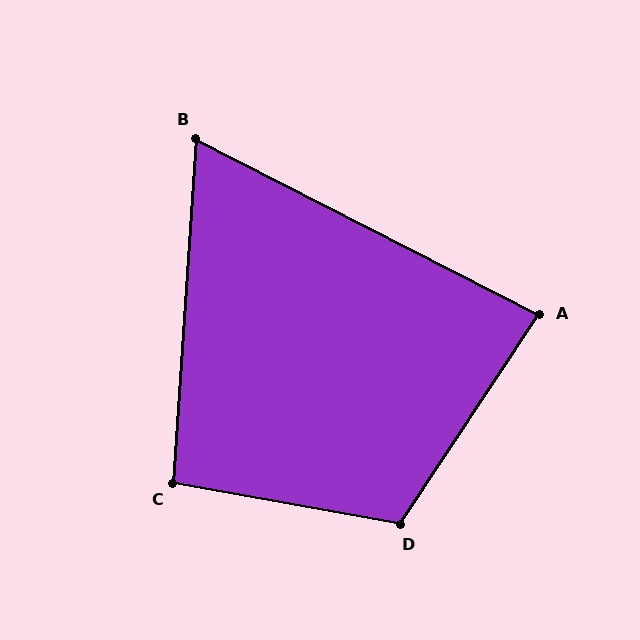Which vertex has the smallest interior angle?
B, at approximately 67 degrees.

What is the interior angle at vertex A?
Approximately 84 degrees (acute).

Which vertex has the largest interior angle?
D, at approximately 113 degrees.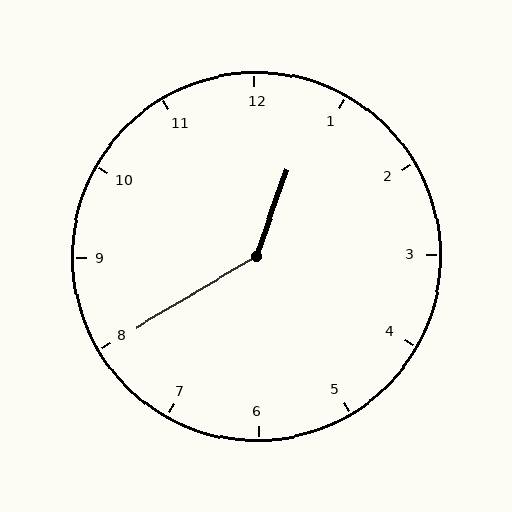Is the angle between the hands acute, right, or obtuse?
It is obtuse.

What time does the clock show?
12:40.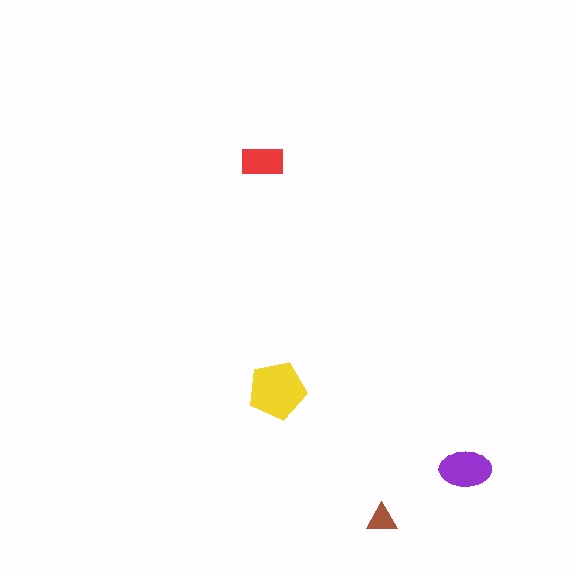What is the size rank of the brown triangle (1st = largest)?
4th.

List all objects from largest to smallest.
The yellow pentagon, the purple ellipse, the red rectangle, the brown triangle.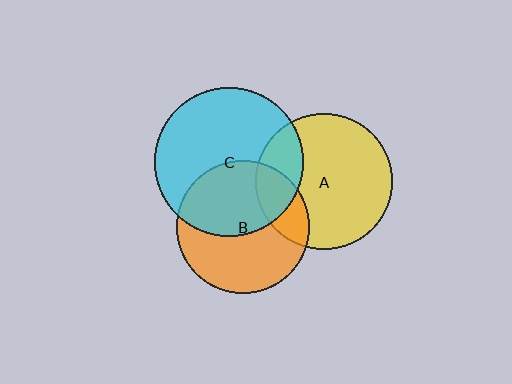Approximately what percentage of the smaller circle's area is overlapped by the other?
Approximately 25%.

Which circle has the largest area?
Circle C (cyan).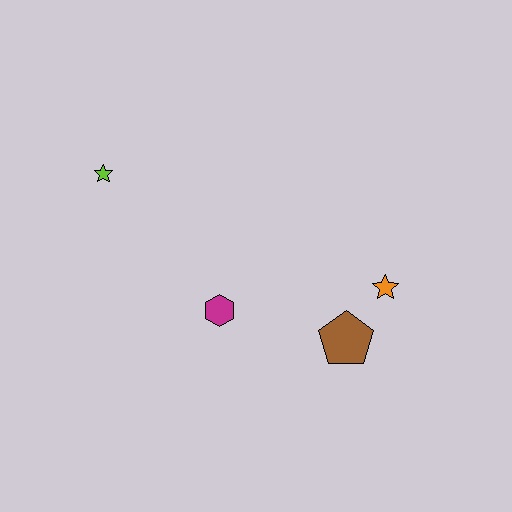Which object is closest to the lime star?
The magenta hexagon is closest to the lime star.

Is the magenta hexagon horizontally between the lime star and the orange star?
Yes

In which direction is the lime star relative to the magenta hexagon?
The lime star is above the magenta hexagon.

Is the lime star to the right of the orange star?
No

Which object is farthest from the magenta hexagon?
The lime star is farthest from the magenta hexagon.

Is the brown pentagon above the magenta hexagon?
No